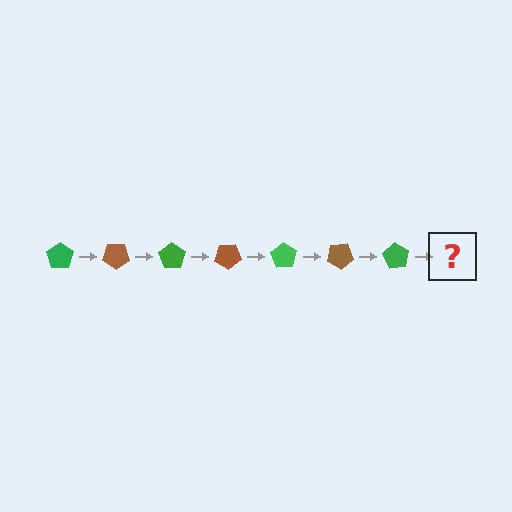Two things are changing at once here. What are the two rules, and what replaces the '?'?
The two rules are that it rotates 35 degrees each step and the color cycles through green and brown. The '?' should be a brown pentagon, rotated 245 degrees from the start.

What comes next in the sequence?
The next element should be a brown pentagon, rotated 245 degrees from the start.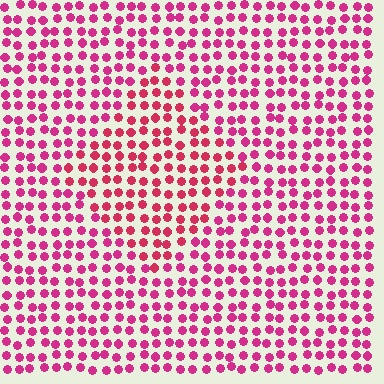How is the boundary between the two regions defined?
The boundary is defined purely by a slight shift in hue (about 18 degrees). Spacing, size, and orientation are identical on both sides.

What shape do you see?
I see a diamond.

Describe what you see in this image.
The image is filled with small magenta elements in a uniform arrangement. A diamond-shaped region is visible where the elements are tinted to a slightly different hue, forming a subtle color boundary.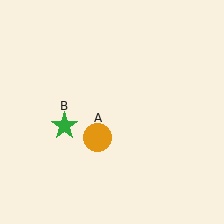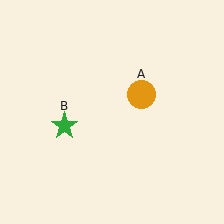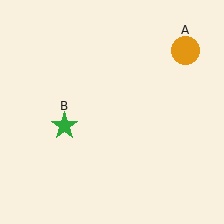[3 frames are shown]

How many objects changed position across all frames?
1 object changed position: orange circle (object A).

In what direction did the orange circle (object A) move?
The orange circle (object A) moved up and to the right.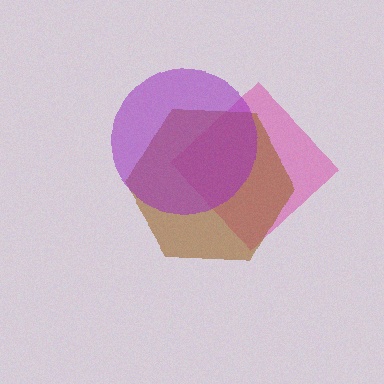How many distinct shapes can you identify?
There are 3 distinct shapes: a magenta diamond, a brown hexagon, a purple circle.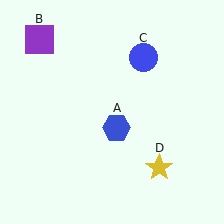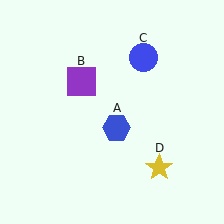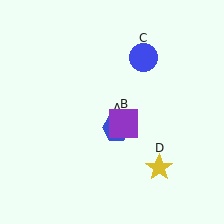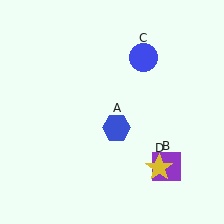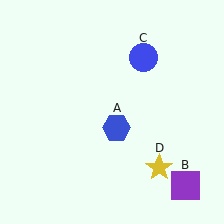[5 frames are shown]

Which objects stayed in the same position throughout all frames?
Blue hexagon (object A) and blue circle (object C) and yellow star (object D) remained stationary.